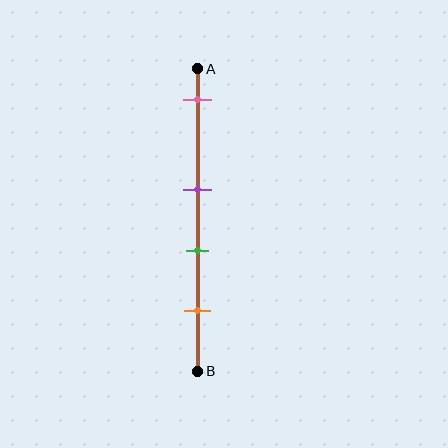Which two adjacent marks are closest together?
The purple and green marks are the closest adjacent pair.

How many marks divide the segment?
There are 4 marks dividing the segment.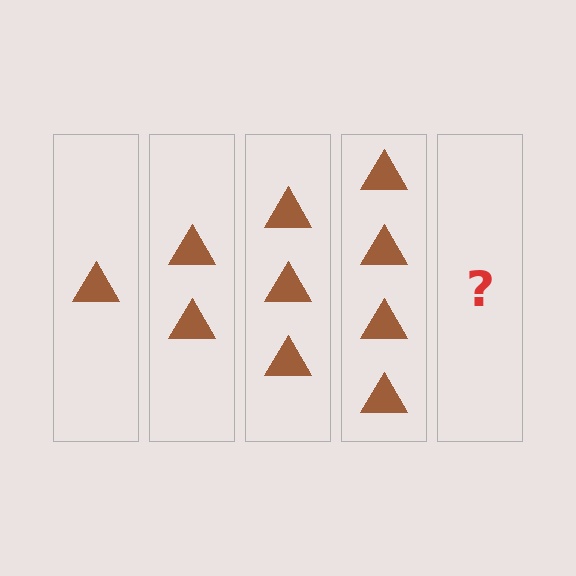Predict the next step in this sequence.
The next step is 5 triangles.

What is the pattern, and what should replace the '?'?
The pattern is that each step adds one more triangle. The '?' should be 5 triangles.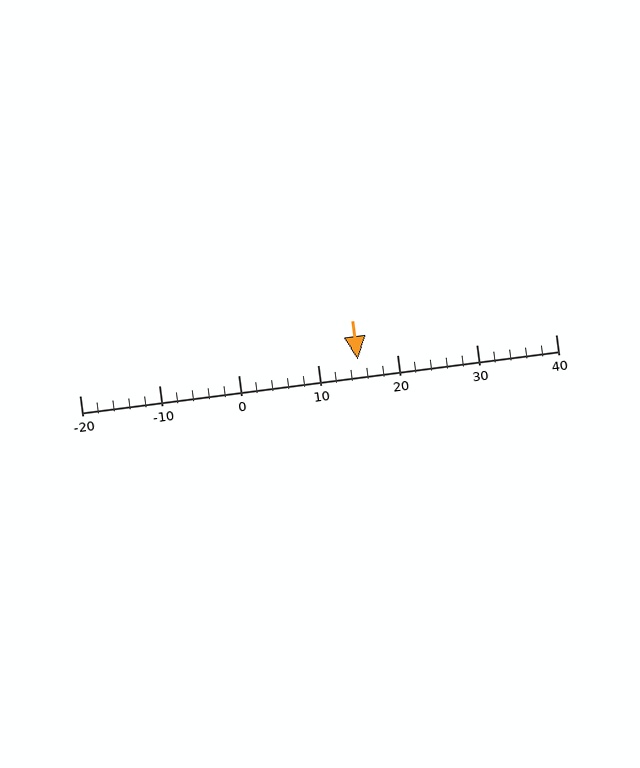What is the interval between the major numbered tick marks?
The major tick marks are spaced 10 units apart.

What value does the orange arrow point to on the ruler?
The orange arrow points to approximately 15.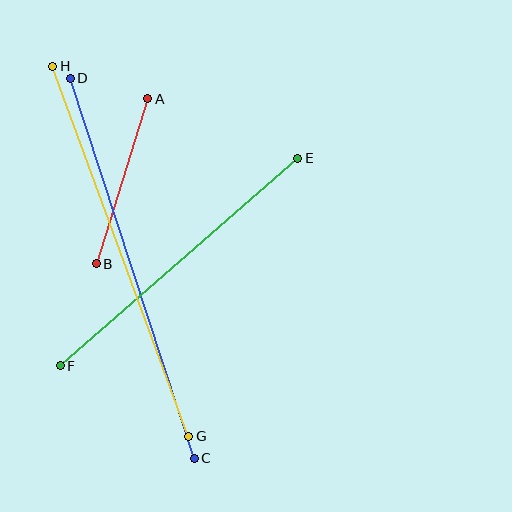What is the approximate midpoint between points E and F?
The midpoint is at approximately (179, 262) pixels.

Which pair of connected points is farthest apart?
Points C and D are farthest apart.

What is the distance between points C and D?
The distance is approximately 399 pixels.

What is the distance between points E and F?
The distance is approximately 315 pixels.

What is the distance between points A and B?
The distance is approximately 173 pixels.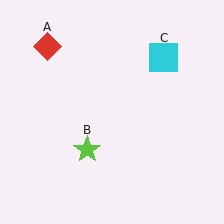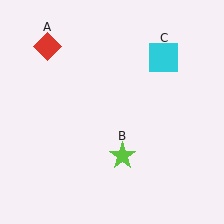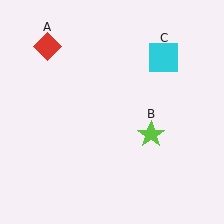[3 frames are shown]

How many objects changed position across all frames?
1 object changed position: lime star (object B).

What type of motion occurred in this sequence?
The lime star (object B) rotated counterclockwise around the center of the scene.